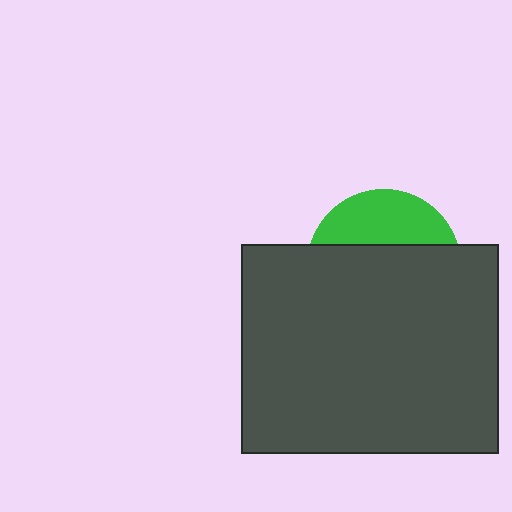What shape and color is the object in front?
The object in front is a dark gray rectangle.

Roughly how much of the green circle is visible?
A small part of it is visible (roughly 31%).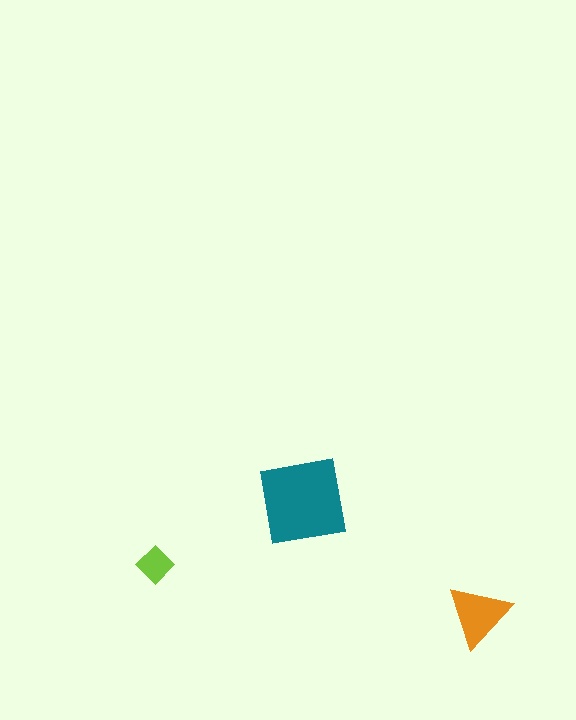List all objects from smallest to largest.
The lime diamond, the orange triangle, the teal square.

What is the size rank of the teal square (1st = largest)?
1st.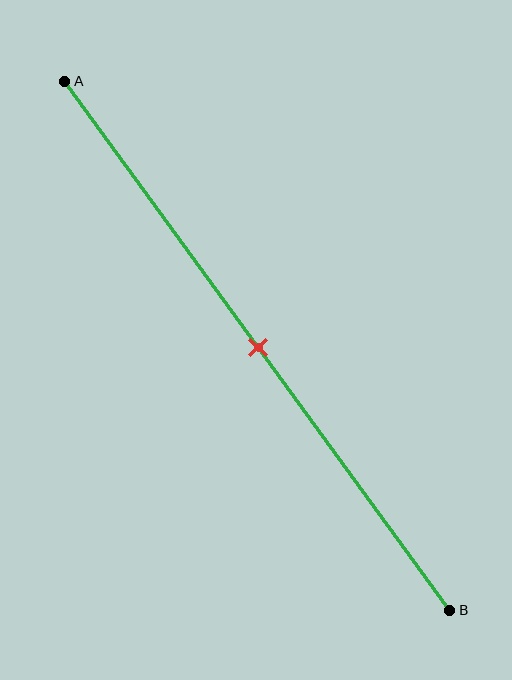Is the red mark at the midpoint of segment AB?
Yes, the mark is approximately at the midpoint.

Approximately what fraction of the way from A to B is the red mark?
The red mark is approximately 50% of the way from A to B.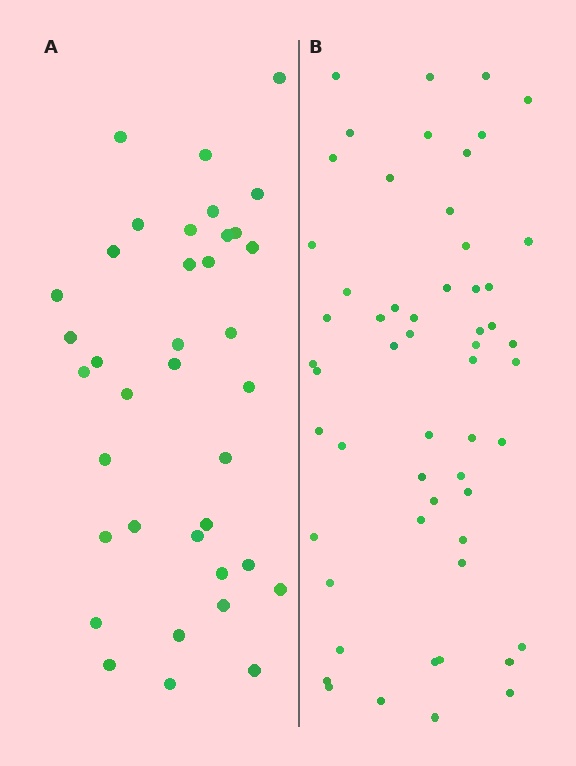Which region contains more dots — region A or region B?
Region B (the right region) has more dots.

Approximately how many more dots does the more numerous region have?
Region B has approximately 20 more dots than region A.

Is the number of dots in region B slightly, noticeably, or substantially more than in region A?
Region B has substantially more. The ratio is roughly 1.5 to 1.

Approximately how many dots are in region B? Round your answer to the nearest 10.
About 60 dots. (The exact count is 56, which rounds to 60.)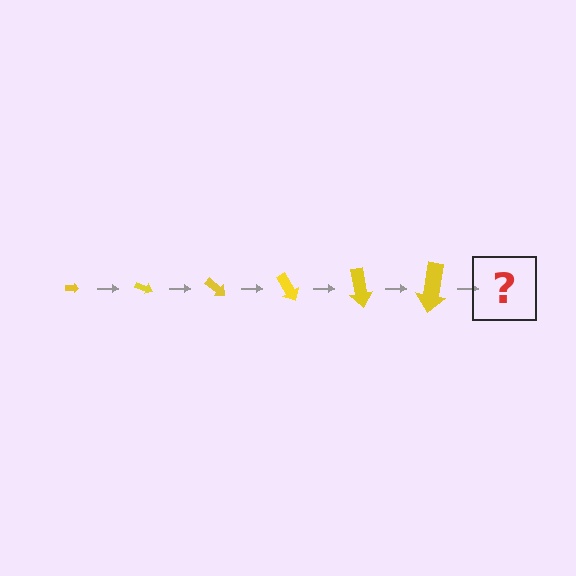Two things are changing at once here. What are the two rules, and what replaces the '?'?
The two rules are that the arrow grows larger each step and it rotates 20 degrees each step. The '?' should be an arrow, larger than the previous one and rotated 120 degrees from the start.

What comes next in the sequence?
The next element should be an arrow, larger than the previous one and rotated 120 degrees from the start.